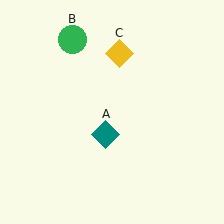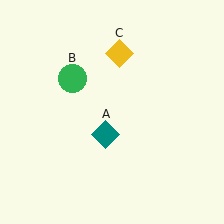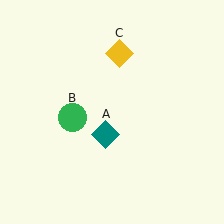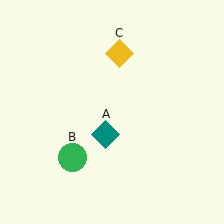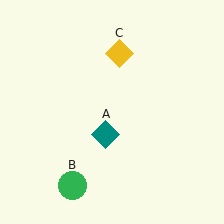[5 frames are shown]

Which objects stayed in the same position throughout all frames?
Teal diamond (object A) and yellow diamond (object C) remained stationary.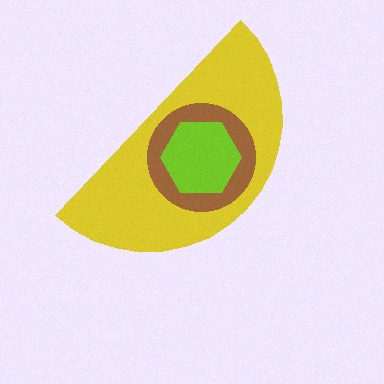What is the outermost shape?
The yellow semicircle.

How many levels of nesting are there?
3.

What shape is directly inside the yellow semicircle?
The brown circle.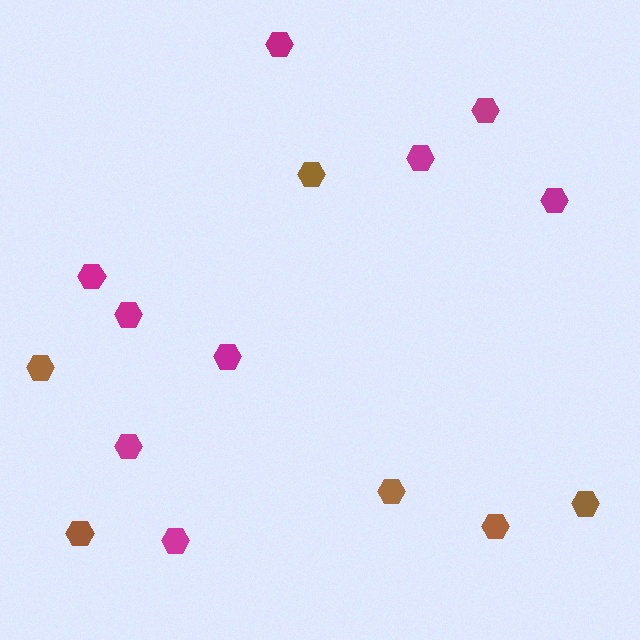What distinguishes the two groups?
There are 2 groups: one group of magenta hexagons (9) and one group of brown hexagons (6).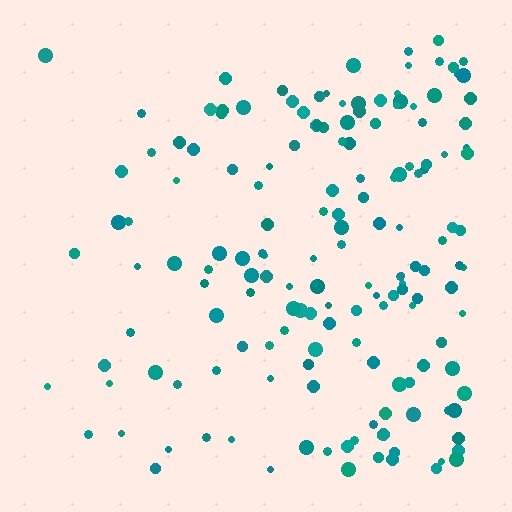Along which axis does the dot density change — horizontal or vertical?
Horizontal.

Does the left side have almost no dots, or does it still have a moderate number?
Still a moderate number, just noticeably fewer than the right.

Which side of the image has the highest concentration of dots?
The right.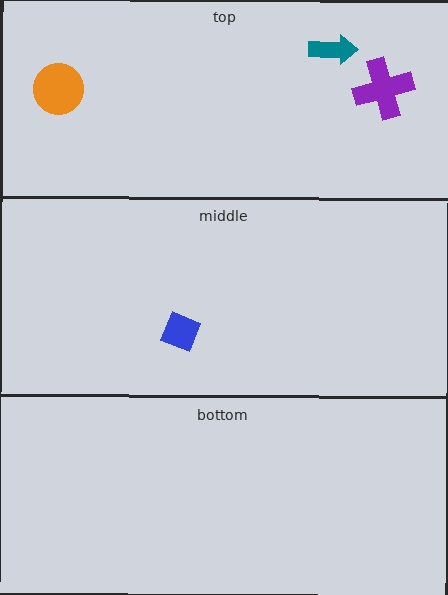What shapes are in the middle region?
The blue diamond.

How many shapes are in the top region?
3.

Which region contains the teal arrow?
The top region.